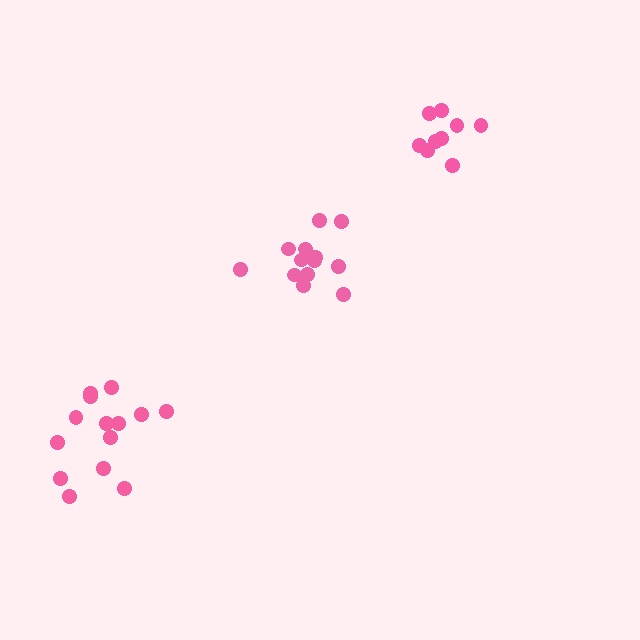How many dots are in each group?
Group 1: 13 dots, Group 2: 14 dots, Group 3: 9 dots (36 total).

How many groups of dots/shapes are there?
There are 3 groups.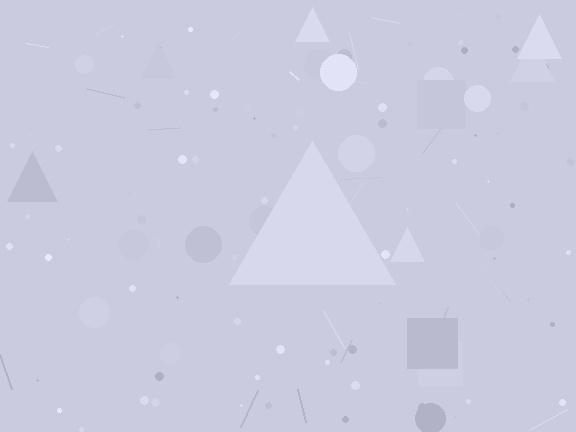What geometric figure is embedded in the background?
A triangle is embedded in the background.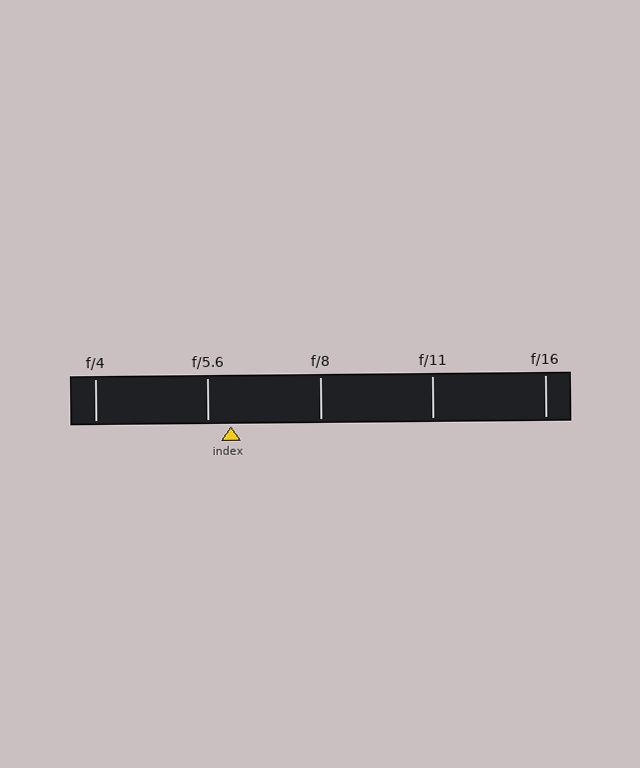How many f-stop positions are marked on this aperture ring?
There are 5 f-stop positions marked.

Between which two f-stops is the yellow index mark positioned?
The index mark is between f/5.6 and f/8.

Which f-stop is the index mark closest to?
The index mark is closest to f/5.6.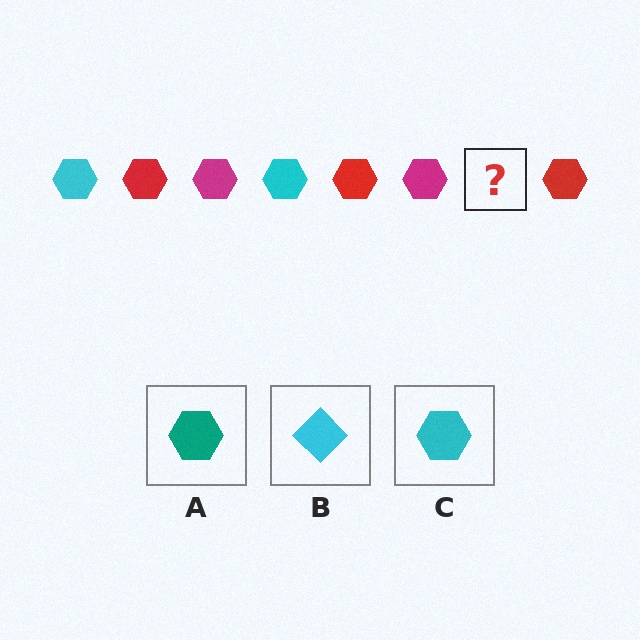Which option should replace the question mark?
Option C.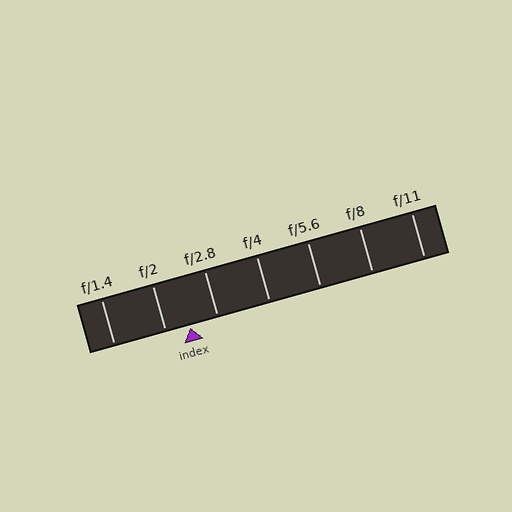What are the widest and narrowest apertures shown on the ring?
The widest aperture shown is f/1.4 and the narrowest is f/11.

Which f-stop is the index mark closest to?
The index mark is closest to f/2.